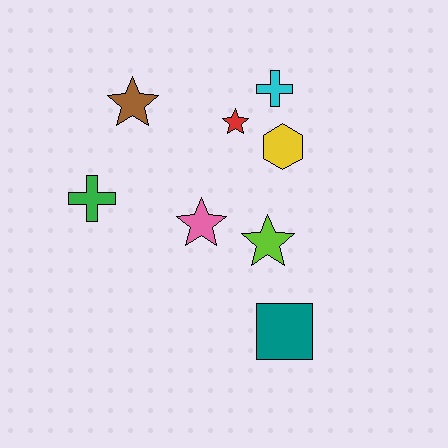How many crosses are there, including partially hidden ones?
There are 2 crosses.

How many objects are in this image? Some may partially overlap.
There are 8 objects.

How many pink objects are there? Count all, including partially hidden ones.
There is 1 pink object.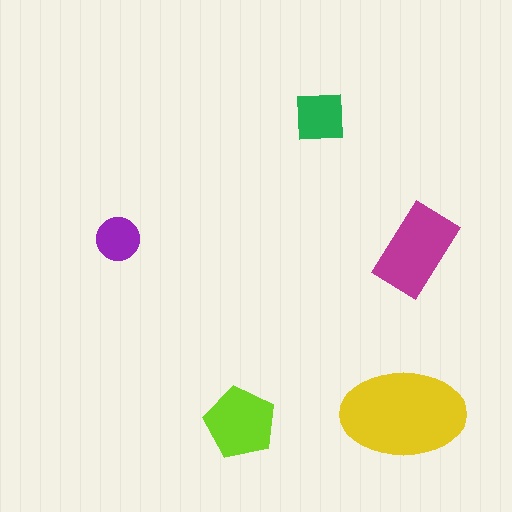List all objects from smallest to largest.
The purple circle, the green square, the lime pentagon, the magenta rectangle, the yellow ellipse.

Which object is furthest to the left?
The purple circle is leftmost.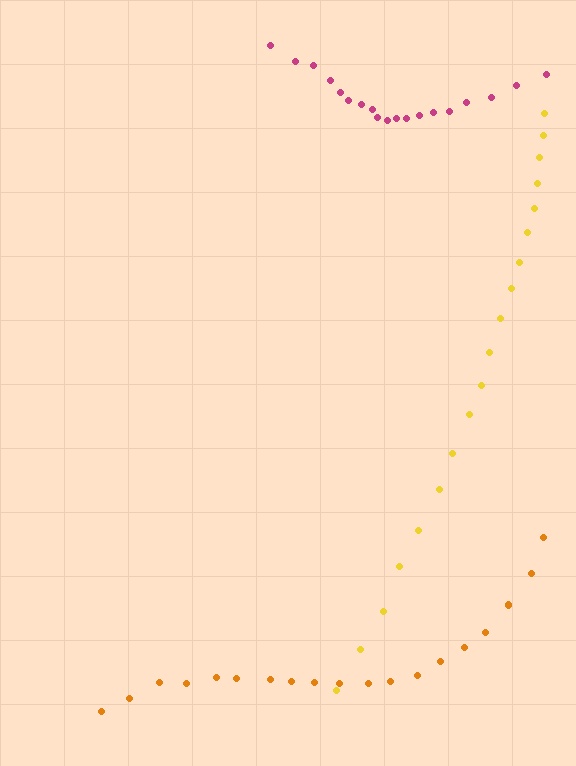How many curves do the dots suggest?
There are 3 distinct paths.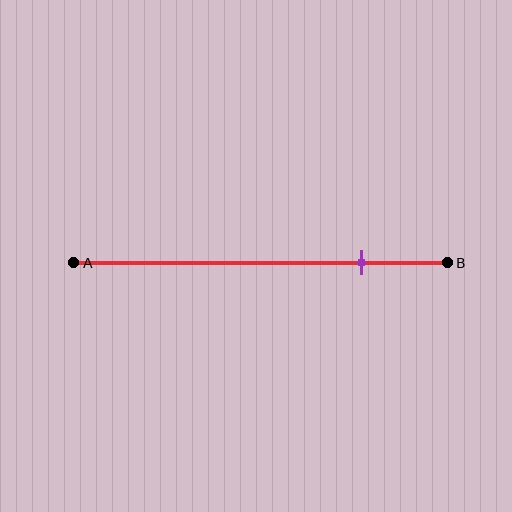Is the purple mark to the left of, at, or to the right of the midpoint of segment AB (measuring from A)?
The purple mark is to the right of the midpoint of segment AB.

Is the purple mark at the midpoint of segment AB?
No, the mark is at about 75% from A, not at the 50% midpoint.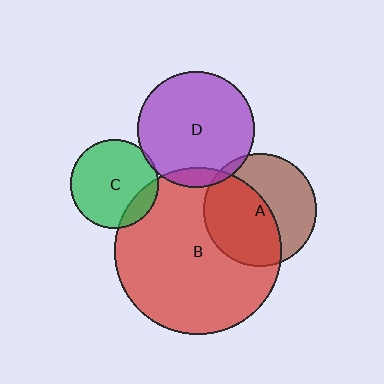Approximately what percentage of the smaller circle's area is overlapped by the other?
Approximately 55%.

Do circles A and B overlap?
Yes.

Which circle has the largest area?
Circle B (red).